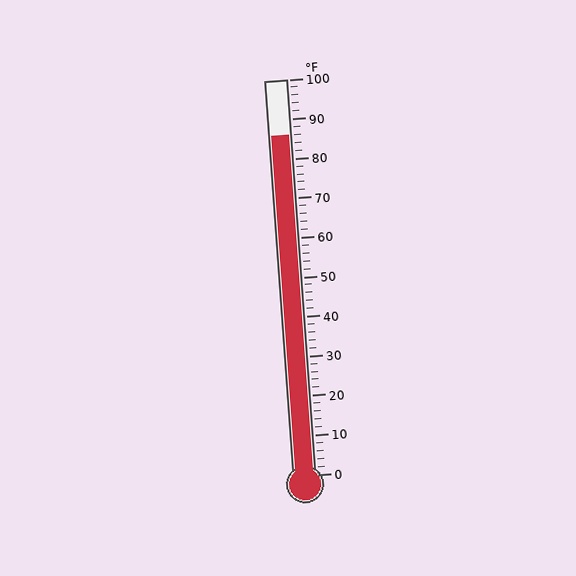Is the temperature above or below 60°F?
The temperature is above 60°F.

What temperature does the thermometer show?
The thermometer shows approximately 86°F.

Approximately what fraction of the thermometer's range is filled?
The thermometer is filled to approximately 85% of its range.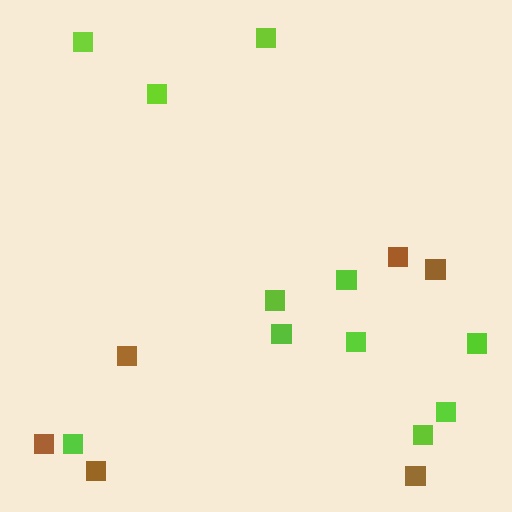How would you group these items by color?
There are 2 groups: one group of lime squares (11) and one group of brown squares (6).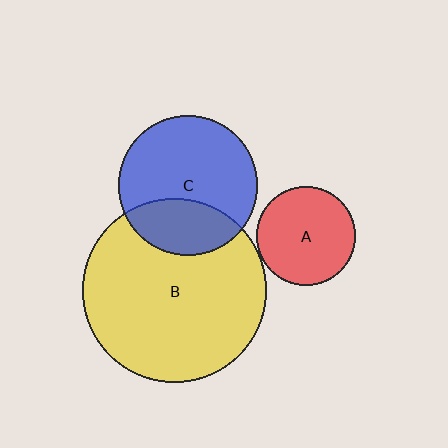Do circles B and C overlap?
Yes.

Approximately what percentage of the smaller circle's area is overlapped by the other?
Approximately 30%.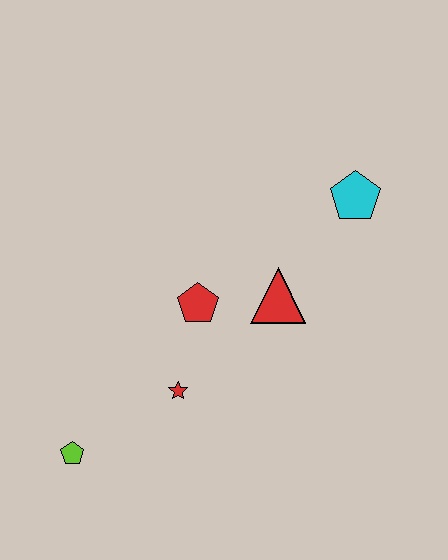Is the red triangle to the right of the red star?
Yes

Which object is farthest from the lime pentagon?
The cyan pentagon is farthest from the lime pentagon.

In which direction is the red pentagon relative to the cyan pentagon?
The red pentagon is to the left of the cyan pentagon.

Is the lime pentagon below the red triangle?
Yes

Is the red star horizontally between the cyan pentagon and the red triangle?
No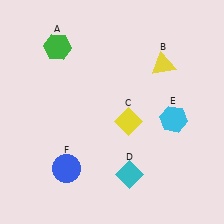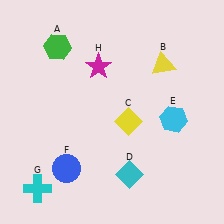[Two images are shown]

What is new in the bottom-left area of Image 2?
A cyan cross (G) was added in the bottom-left area of Image 2.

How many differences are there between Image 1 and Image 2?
There are 2 differences between the two images.